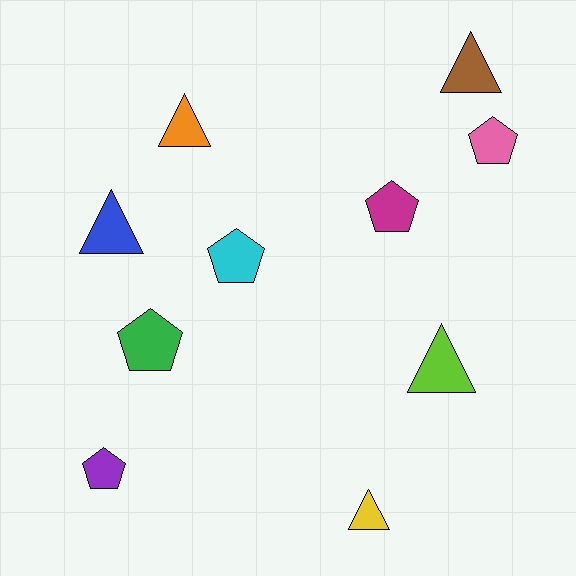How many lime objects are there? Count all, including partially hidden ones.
There is 1 lime object.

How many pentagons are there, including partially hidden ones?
There are 5 pentagons.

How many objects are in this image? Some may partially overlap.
There are 10 objects.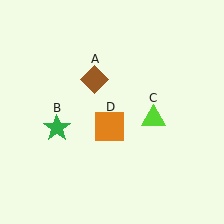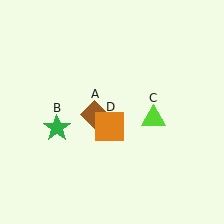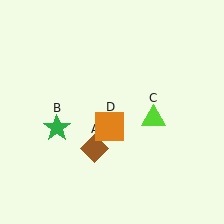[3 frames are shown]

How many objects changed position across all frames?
1 object changed position: brown diamond (object A).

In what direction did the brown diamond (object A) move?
The brown diamond (object A) moved down.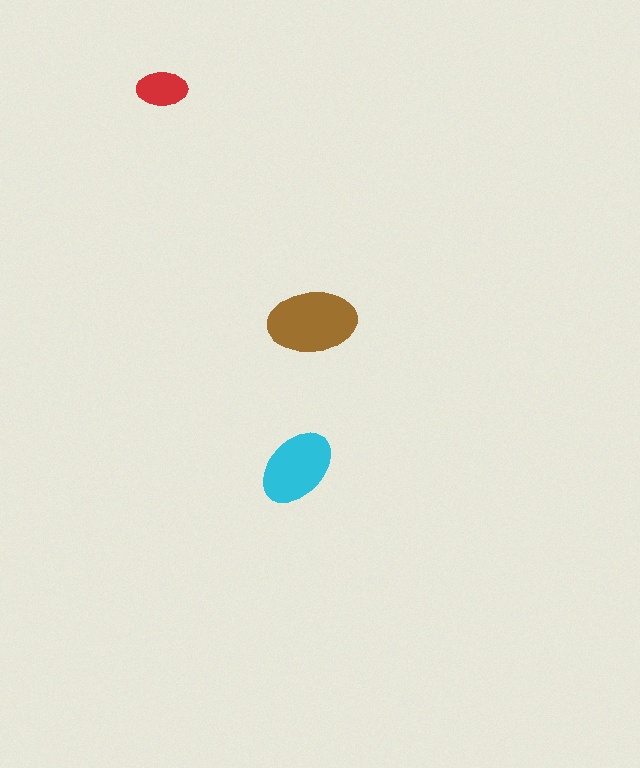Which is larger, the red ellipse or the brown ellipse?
The brown one.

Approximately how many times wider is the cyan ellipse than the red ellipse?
About 1.5 times wider.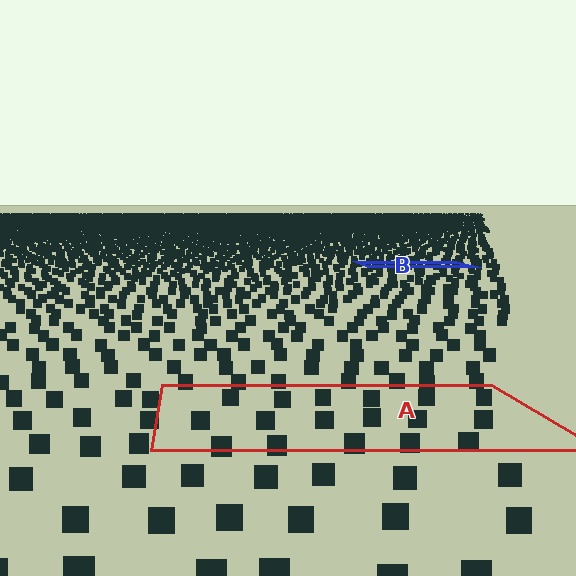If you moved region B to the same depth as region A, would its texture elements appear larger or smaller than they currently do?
They would appear larger. At a closer depth, the same texture elements are projected at a bigger on-screen size.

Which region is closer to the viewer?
Region A is closer. The texture elements there are larger and more spread out.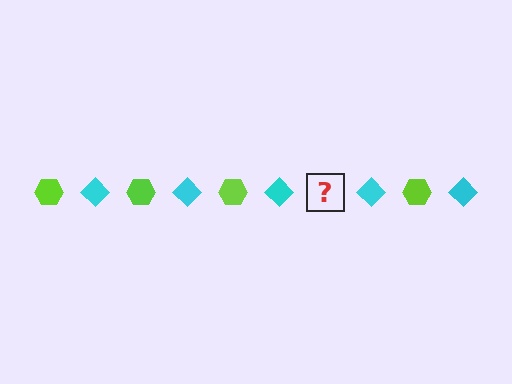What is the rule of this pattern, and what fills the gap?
The rule is that the pattern alternates between lime hexagon and cyan diamond. The gap should be filled with a lime hexagon.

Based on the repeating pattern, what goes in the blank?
The blank should be a lime hexagon.